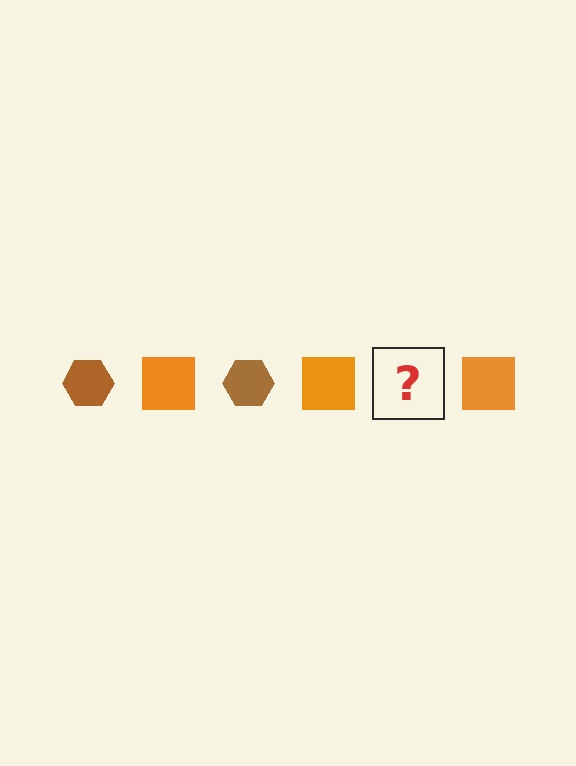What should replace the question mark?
The question mark should be replaced with a brown hexagon.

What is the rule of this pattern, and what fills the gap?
The rule is that the pattern alternates between brown hexagon and orange square. The gap should be filled with a brown hexagon.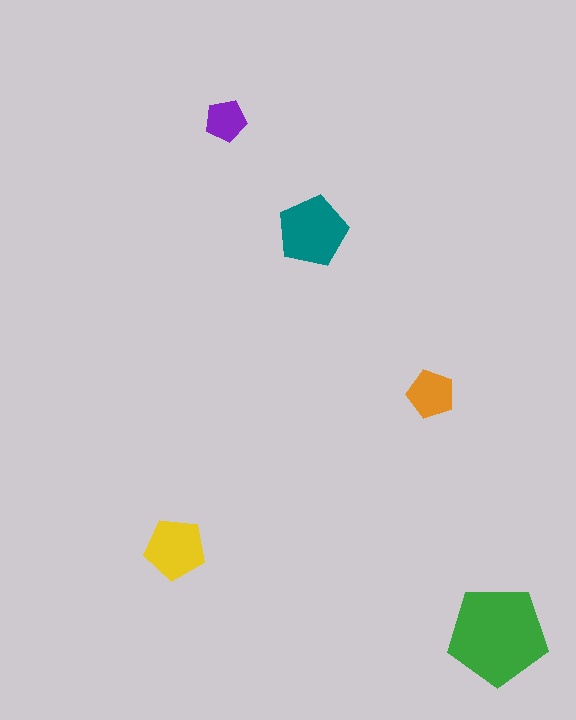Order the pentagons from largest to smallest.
the green one, the teal one, the yellow one, the orange one, the purple one.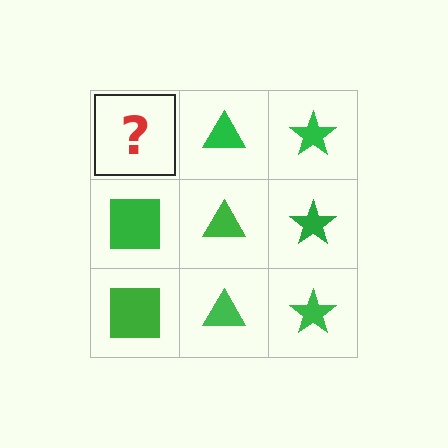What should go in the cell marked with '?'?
The missing cell should contain a green square.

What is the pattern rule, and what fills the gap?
The rule is that each column has a consistent shape. The gap should be filled with a green square.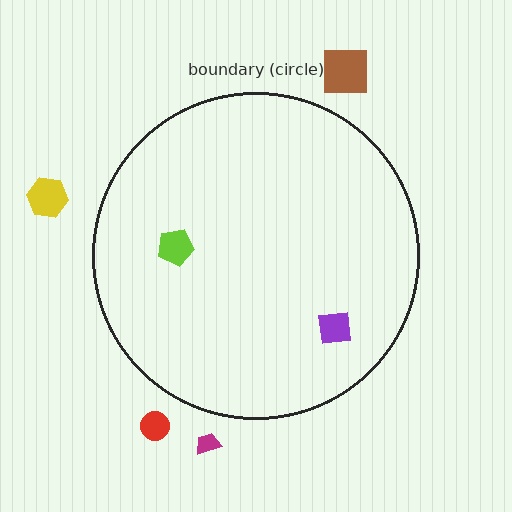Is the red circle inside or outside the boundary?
Outside.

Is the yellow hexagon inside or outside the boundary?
Outside.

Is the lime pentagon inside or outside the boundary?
Inside.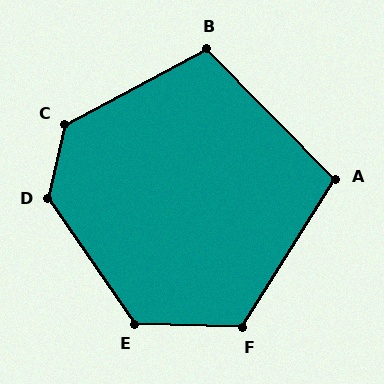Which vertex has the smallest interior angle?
A, at approximately 103 degrees.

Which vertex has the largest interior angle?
D, at approximately 133 degrees.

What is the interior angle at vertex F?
Approximately 121 degrees (obtuse).